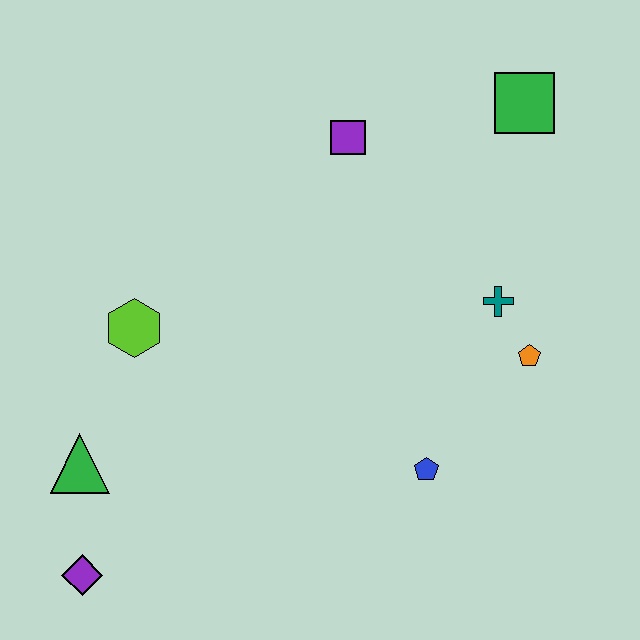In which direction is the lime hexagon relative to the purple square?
The lime hexagon is to the left of the purple square.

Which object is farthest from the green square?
The purple diamond is farthest from the green square.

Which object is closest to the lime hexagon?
The green triangle is closest to the lime hexagon.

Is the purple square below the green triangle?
No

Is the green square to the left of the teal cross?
No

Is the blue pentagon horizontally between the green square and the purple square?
Yes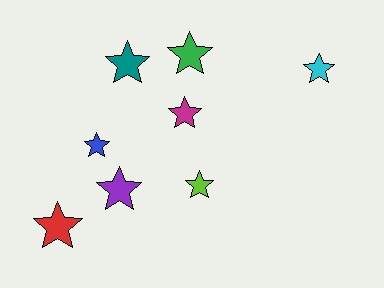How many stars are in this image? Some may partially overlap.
There are 8 stars.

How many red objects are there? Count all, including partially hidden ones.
There is 1 red object.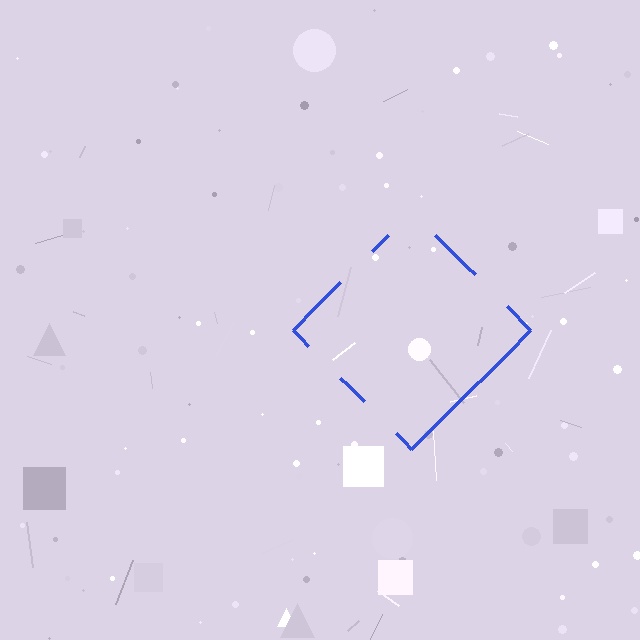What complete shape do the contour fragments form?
The contour fragments form a diamond.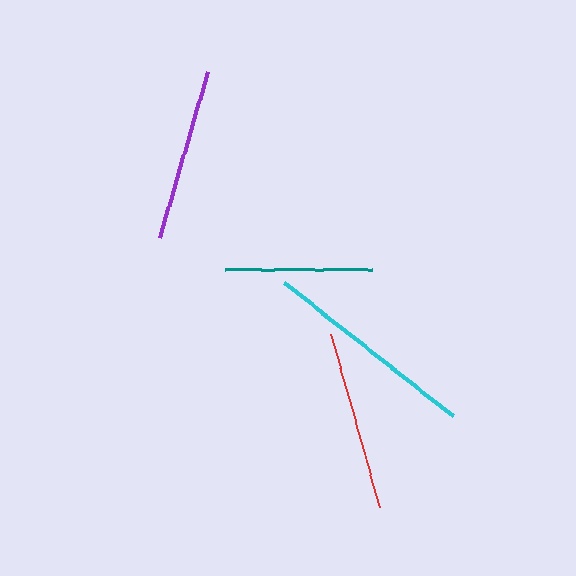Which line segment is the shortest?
The teal line is the shortest at approximately 147 pixels.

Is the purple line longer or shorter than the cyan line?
The cyan line is longer than the purple line.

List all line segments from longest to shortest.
From longest to shortest: cyan, red, purple, teal.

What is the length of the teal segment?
The teal segment is approximately 147 pixels long.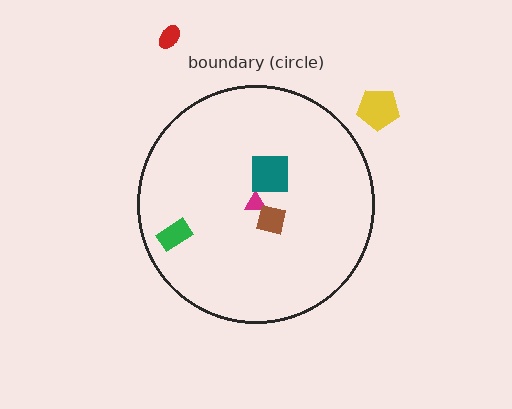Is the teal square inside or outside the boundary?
Inside.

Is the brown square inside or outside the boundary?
Inside.